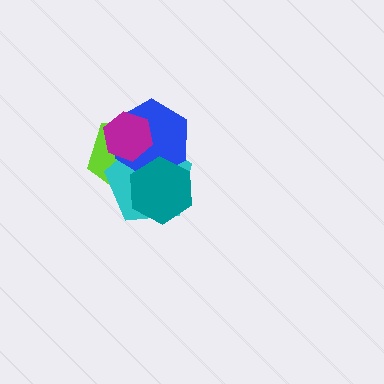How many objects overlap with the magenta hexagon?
3 objects overlap with the magenta hexagon.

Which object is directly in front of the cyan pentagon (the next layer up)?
The blue hexagon is directly in front of the cyan pentagon.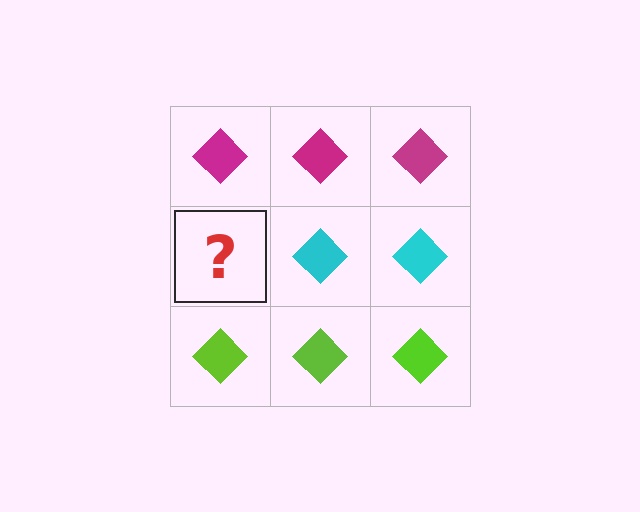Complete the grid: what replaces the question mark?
The question mark should be replaced with a cyan diamond.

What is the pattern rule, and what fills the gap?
The rule is that each row has a consistent color. The gap should be filled with a cyan diamond.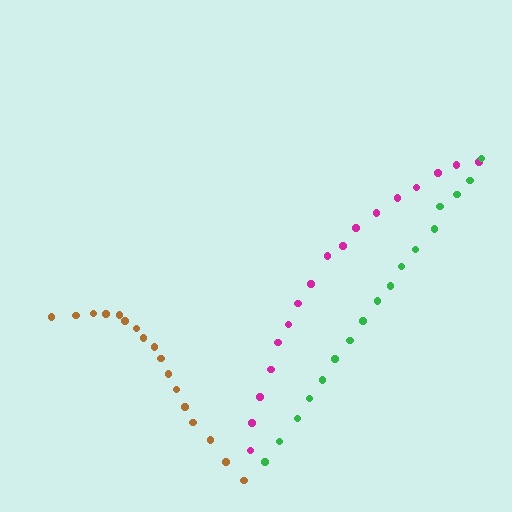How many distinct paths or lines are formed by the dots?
There are 3 distinct paths.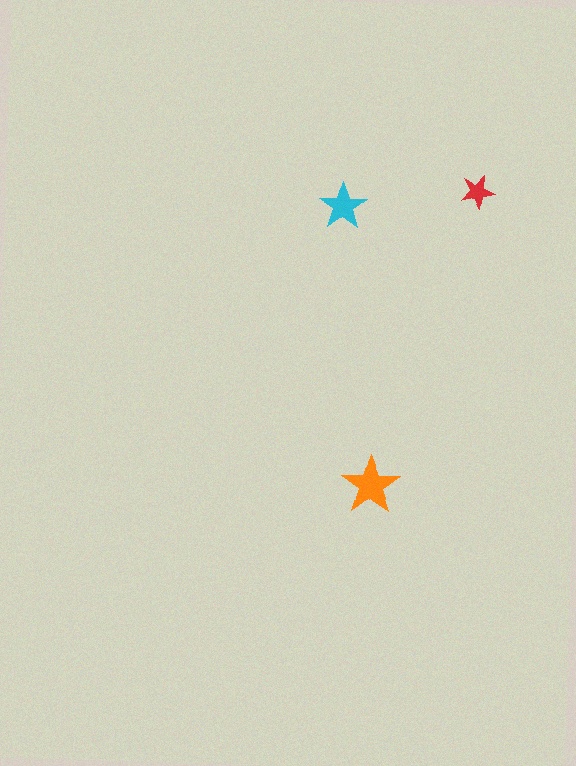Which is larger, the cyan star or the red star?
The cyan one.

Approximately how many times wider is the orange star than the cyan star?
About 1.5 times wider.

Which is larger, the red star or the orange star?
The orange one.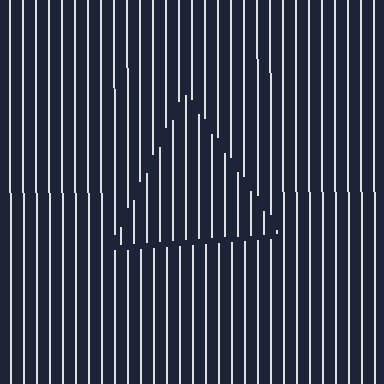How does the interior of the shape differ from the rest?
The interior of the shape contains the same grating, shifted by half a period — the contour is defined by the phase discontinuity where line-ends from the inner and outer gratings abut.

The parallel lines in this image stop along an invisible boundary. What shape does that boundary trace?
An illusory triangle. The interior of the shape contains the same grating, shifted by half a period — the contour is defined by the phase discontinuity where line-ends from the inner and outer gratings abut.